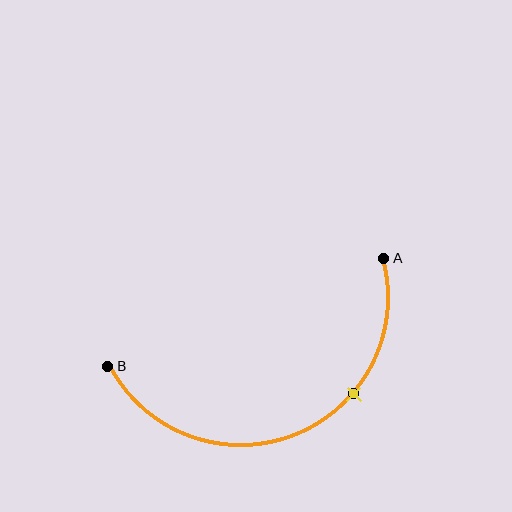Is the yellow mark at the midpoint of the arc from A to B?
No. The yellow mark lies on the arc but is closer to endpoint A. The arc midpoint would be at the point on the curve equidistant along the arc from both A and B.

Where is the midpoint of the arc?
The arc midpoint is the point on the curve farthest from the straight line joining A and B. It sits below that line.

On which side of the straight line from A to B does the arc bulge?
The arc bulges below the straight line connecting A and B.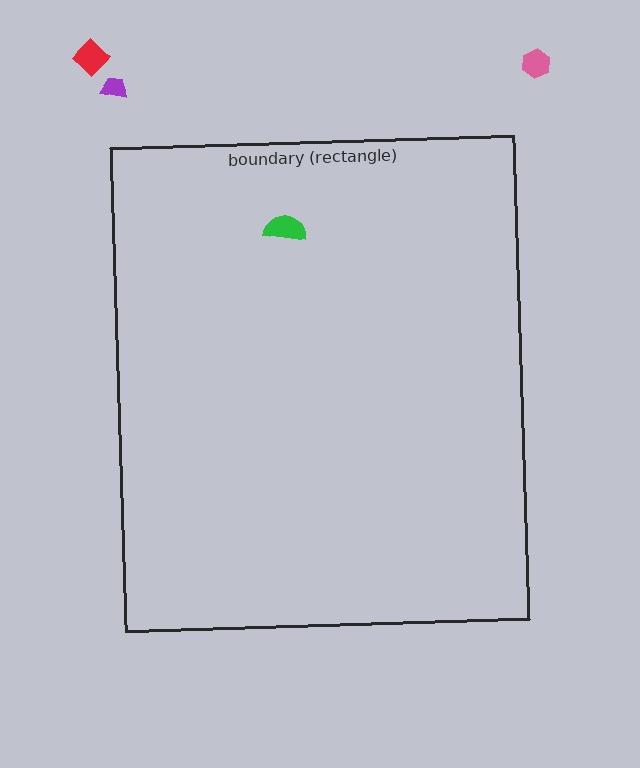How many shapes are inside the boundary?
1 inside, 3 outside.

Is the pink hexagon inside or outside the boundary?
Outside.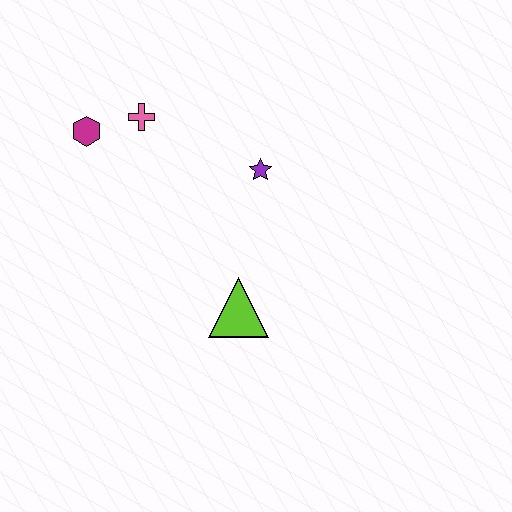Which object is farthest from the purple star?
The magenta hexagon is farthest from the purple star.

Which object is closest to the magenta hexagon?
The pink cross is closest to the magenta hexagon.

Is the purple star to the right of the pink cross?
Yes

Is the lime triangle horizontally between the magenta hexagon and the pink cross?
No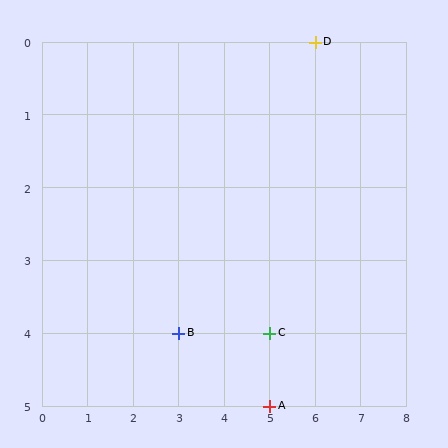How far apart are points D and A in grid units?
Points D and A are 1 column and 5 rows apart (about 5.1 grid units diagonally).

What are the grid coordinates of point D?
Point D is at grid coordinates (6, 0).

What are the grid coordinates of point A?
Point A is at grid coordinates (5, 5).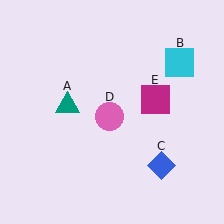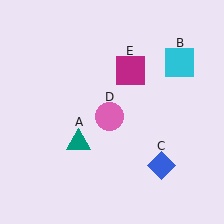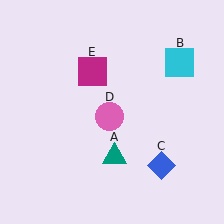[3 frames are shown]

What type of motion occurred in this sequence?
The teal triangle (object A), magenta square (object E) rotated counterclockwise around the center of the scene.